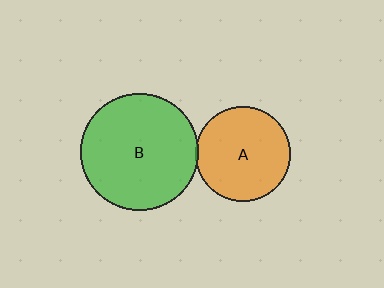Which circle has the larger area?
Circle B (green).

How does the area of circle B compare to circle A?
Approximately 1.5 times.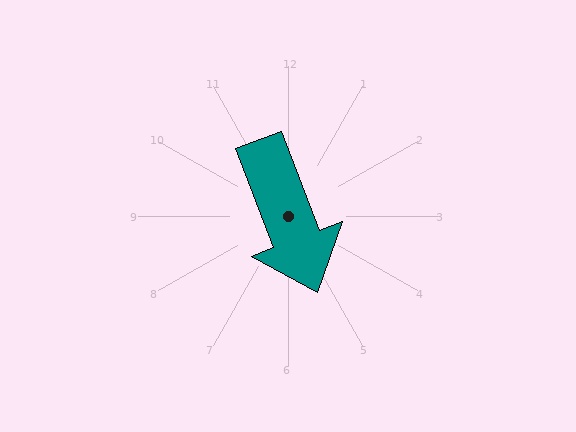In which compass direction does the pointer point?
South.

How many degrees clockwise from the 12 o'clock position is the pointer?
Approximately 159 degrees.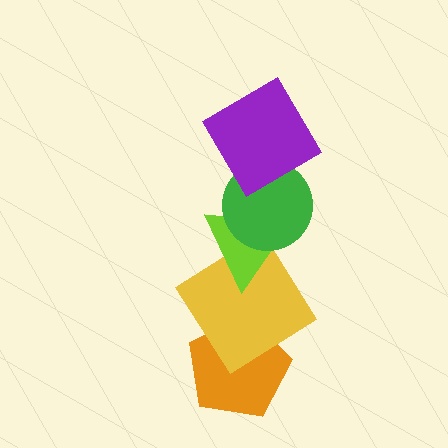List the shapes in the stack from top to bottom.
From top to bottom: the purple diamond, the green circle, the lime triangle, the yellow diamond, the orange pentagon.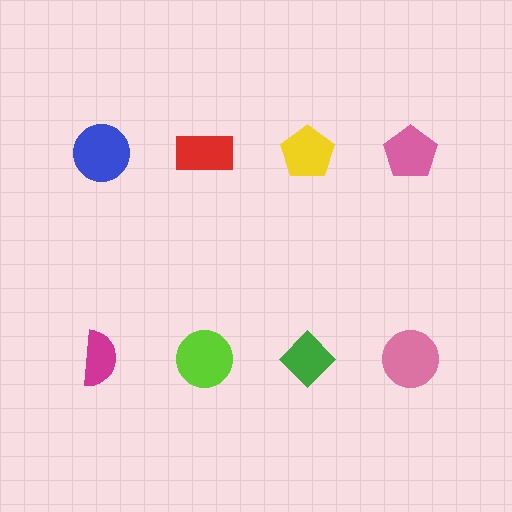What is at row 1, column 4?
A pink pentagon.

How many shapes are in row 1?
4 shapes.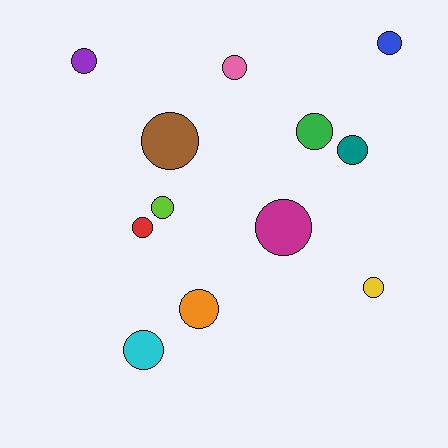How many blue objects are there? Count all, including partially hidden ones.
There is 1 blue object.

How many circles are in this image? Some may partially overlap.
There are 12 circles.